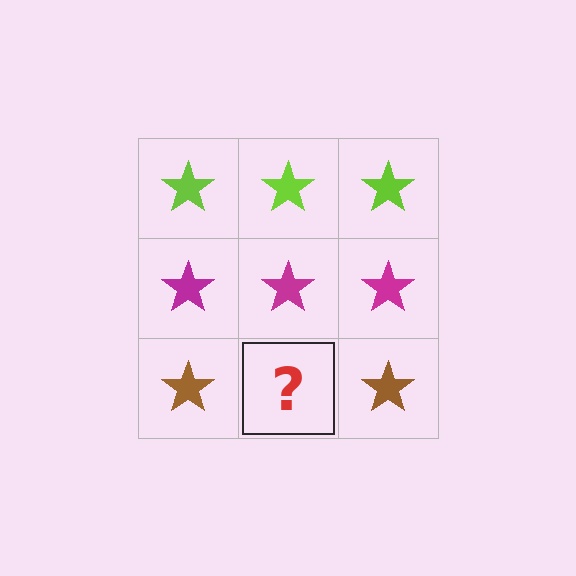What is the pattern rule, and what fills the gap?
The rule is that each row has a consistent color. The gap should be filled with a brown star.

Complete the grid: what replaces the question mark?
The question mark should be replaced with a brown star.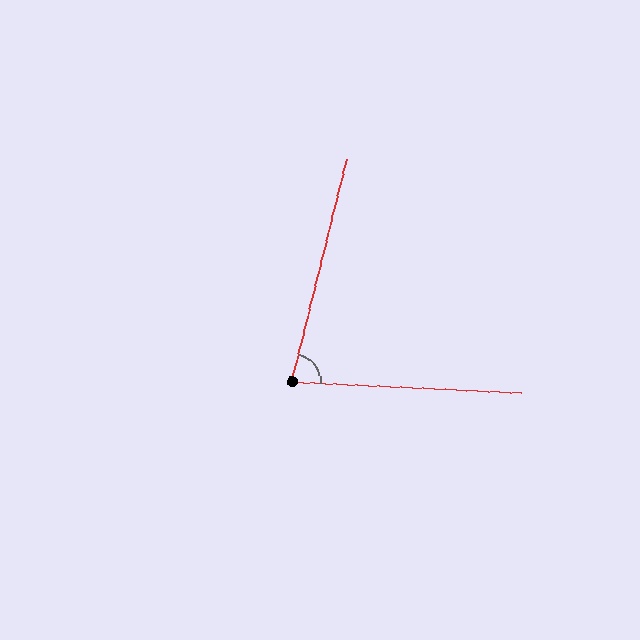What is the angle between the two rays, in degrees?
Approximately 79 degrees.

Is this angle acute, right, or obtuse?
It is acute.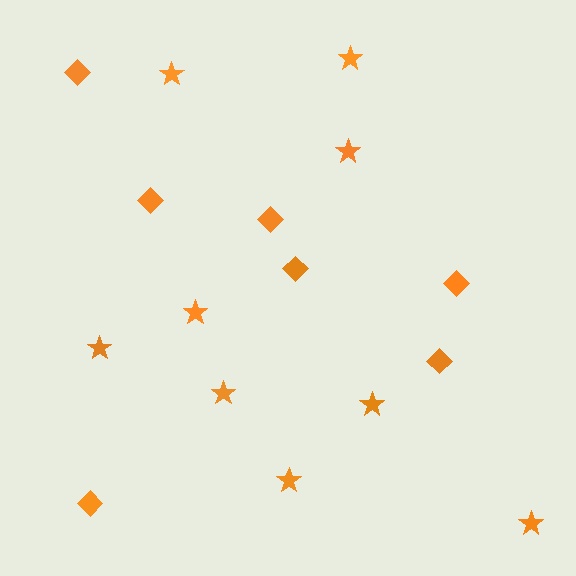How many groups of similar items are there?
There are 2 groups: one group of stars (9) and one group of diamonds (7).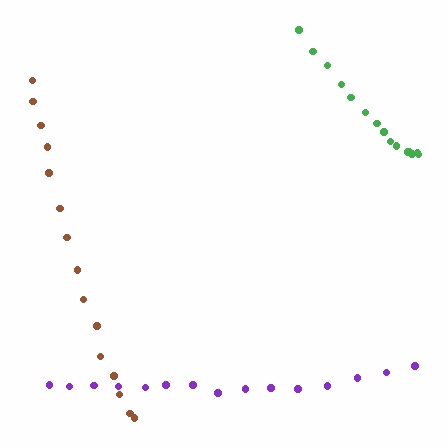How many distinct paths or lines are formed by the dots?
There are 3 distinct paths.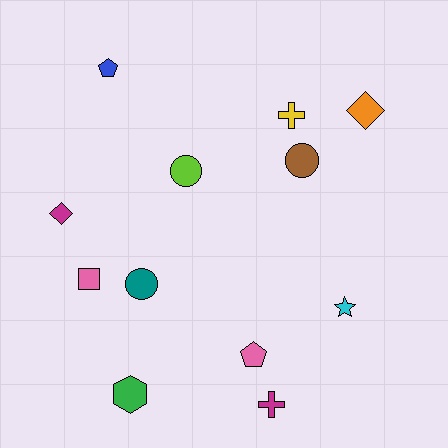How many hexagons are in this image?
There is 1 hexagon.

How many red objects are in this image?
There are no red objects.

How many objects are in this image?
There are 12 objects.